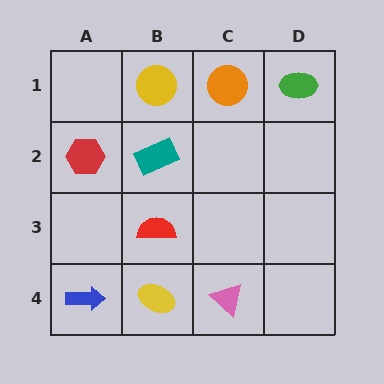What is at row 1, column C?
An orange circle.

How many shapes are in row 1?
3 shapes.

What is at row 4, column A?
A blue arrow.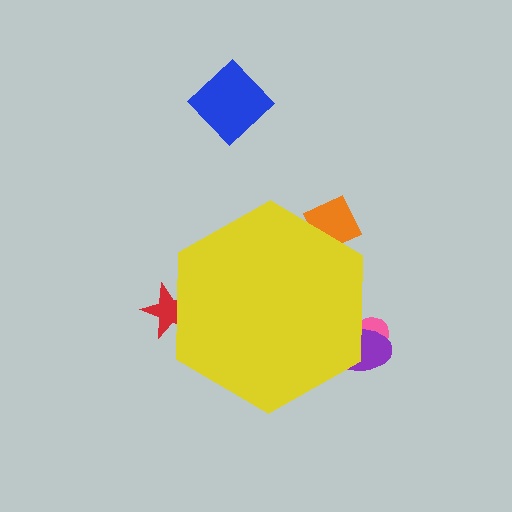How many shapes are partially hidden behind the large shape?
4 shapes are partially hidden.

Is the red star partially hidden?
Yes, the red star is partially hidden behind the yellow hexagon.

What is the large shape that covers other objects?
A yellow hexagon.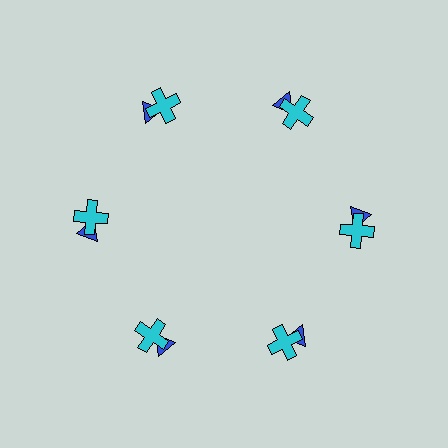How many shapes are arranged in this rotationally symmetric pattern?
There are 12 shapes, arranged in 6 groups of 2.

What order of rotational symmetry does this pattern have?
This pattern has 6-fold rotational symmetry.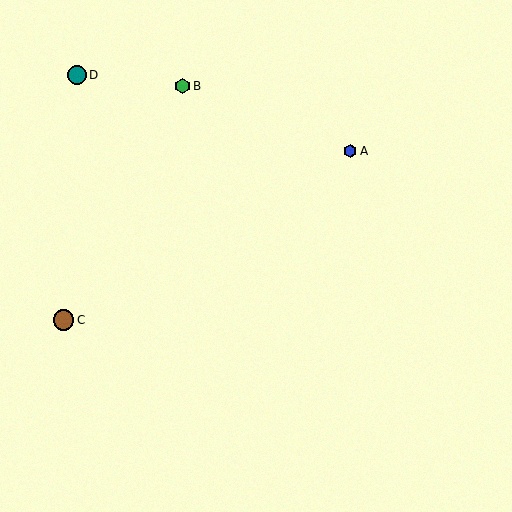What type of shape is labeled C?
Shape C is a brown circle.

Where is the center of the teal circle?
The center of the teal circle is at (77, 75).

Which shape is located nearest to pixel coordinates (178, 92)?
The green hexagon (labeled B) at (183, 86) is nearest to that location.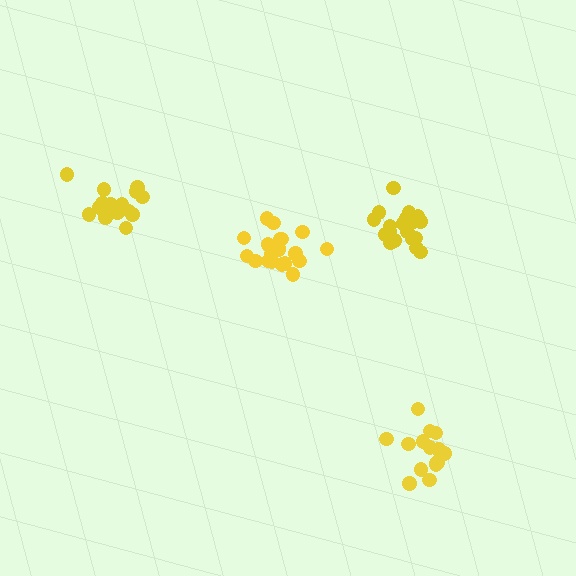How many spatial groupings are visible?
There are 4 spatial groupings.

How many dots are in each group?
Group 1: 20 dots, Group 2: 16 dots, Group 3: 15 dots, Group 4: 20 dots (71 total).